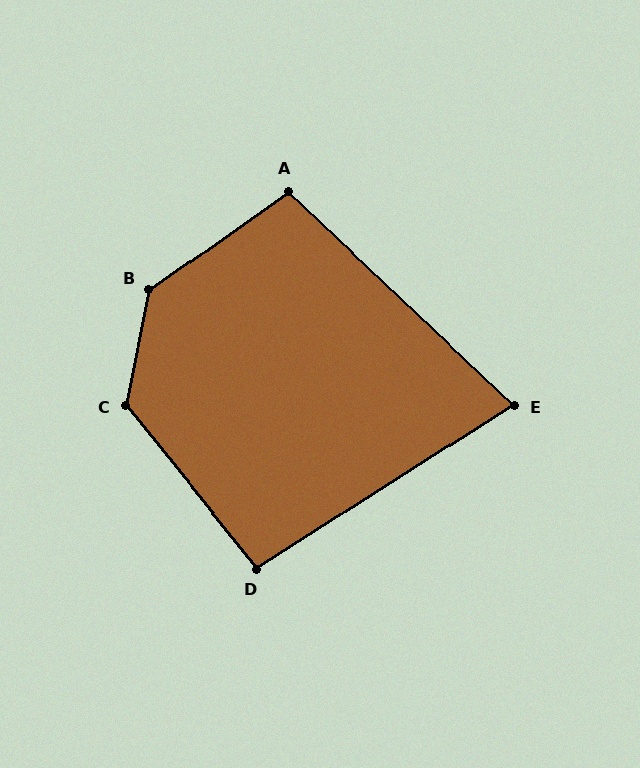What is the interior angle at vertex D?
Approximately 96 degrees (obtuse).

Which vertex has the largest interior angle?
B, at approximately 137 degrees.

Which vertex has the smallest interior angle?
E, at approximately 76 degrees.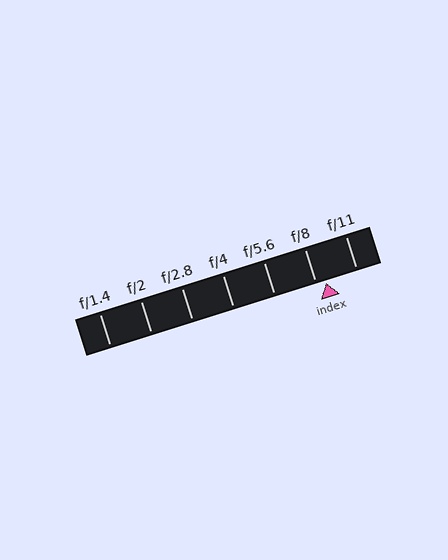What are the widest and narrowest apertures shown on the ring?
The widest aperture shown is f/1.4 and the narrowest is f/11.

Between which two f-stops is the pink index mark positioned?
The index mark is between f/8 and f/11.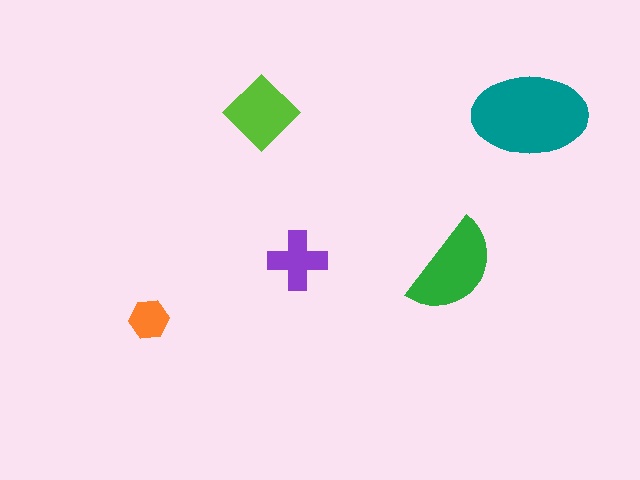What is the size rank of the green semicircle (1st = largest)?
2nd.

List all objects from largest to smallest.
The teal ellipse, the green semicircle, the lime diamond, the purple cross, the orange hexagon.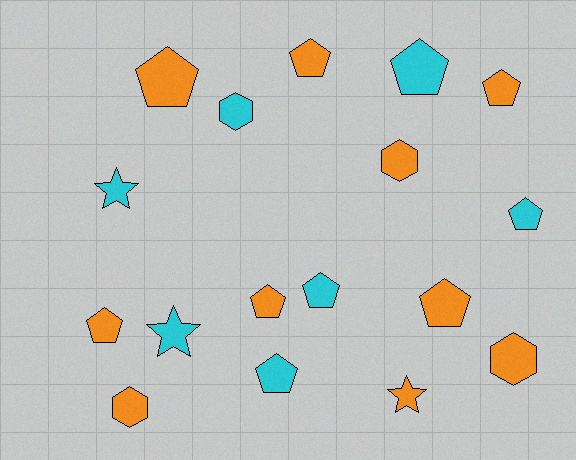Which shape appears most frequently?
Pentagon, with 10 objects.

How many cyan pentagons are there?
There are 4 cyan pentagons.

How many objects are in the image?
There are 17 objects.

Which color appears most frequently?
Orange, with 10 objects.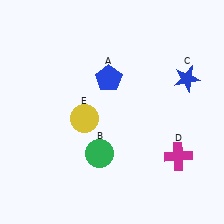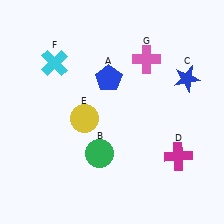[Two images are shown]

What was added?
A cyan cross (F), a pink cross (G) were added in Image 2.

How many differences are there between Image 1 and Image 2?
There are 2 differences between the two images.